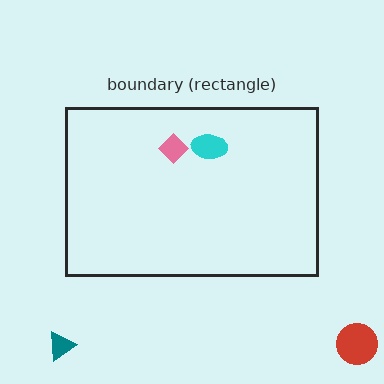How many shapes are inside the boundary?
2 inside, 2 outside.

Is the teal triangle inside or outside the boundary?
Outside.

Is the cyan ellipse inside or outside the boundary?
Inside.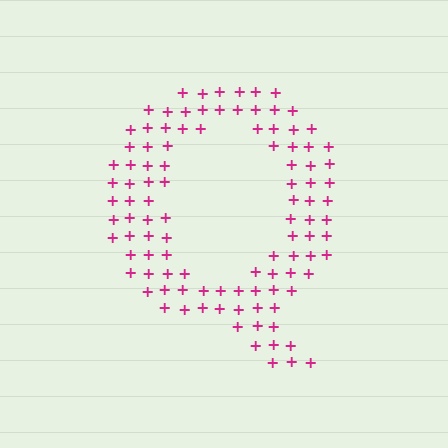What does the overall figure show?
The overall figure shows the letter Q.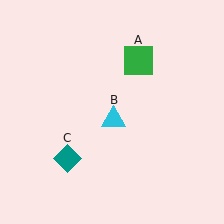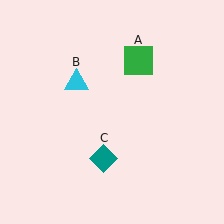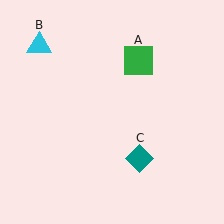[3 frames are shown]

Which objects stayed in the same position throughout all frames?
Green square (object A) remained stationary.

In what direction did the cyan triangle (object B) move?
The cyan triangle (object B) moved up and to the left.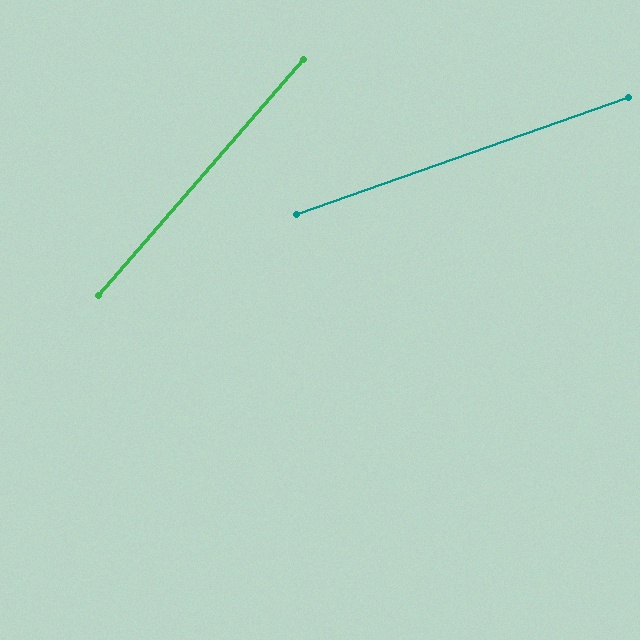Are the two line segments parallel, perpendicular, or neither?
Neither parallel nor perpendicular — they differ by about 30°.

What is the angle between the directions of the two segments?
Approximately 30 degrees.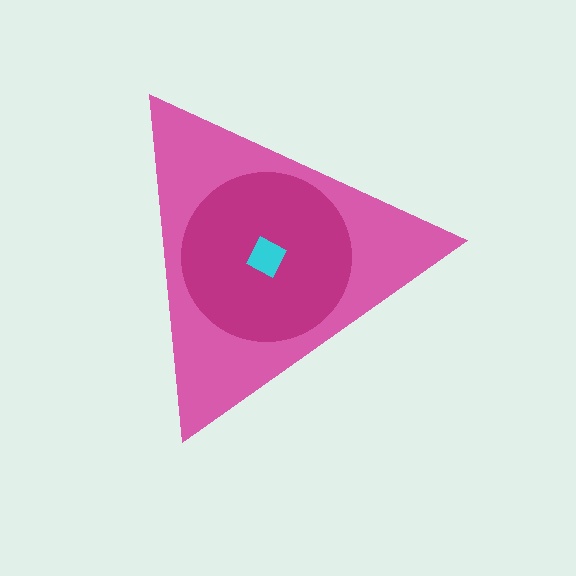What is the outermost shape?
The pink triangle.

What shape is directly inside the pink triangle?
The magenta circle.